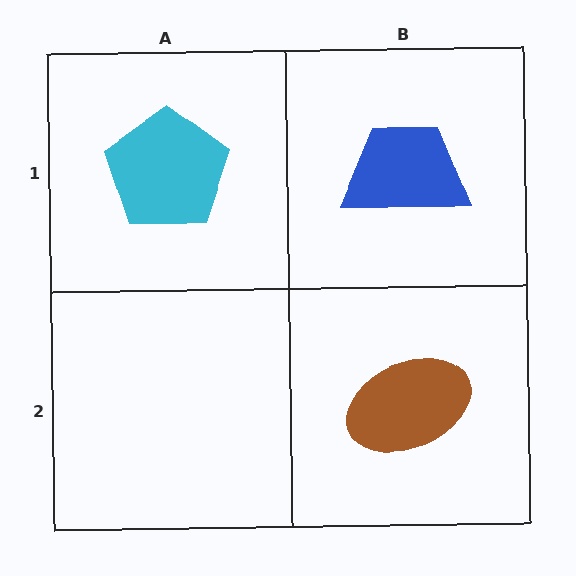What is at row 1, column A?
A cyan pentagon.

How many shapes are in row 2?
1 shape.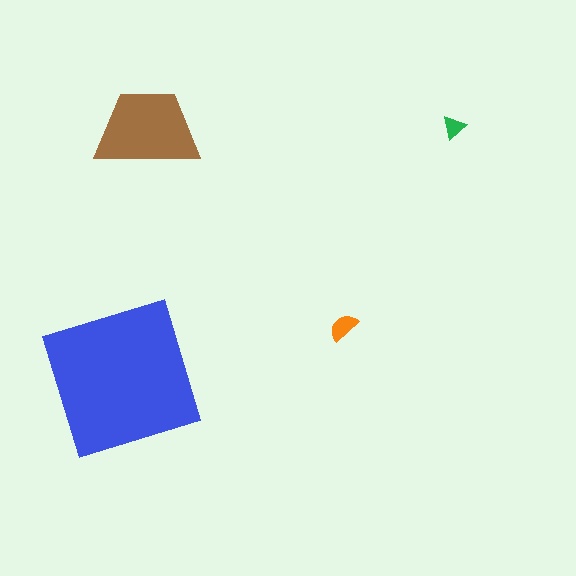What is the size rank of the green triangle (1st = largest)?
4th.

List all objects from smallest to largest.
The green triangle, the orange semicircle, the brown trapezoid, the blue square.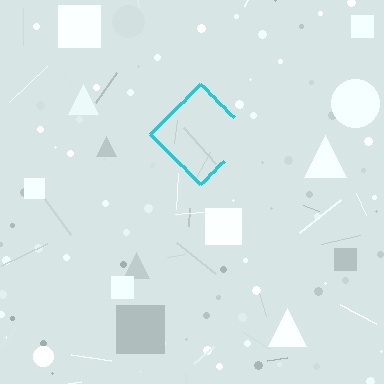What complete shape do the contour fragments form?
The contour fragments form a diamond.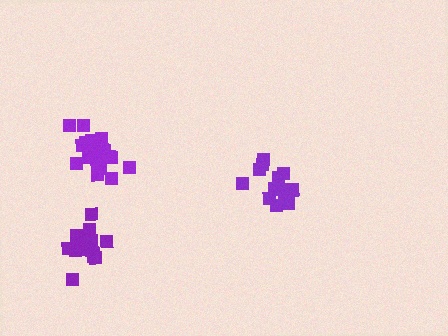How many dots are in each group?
Group 1: 14 dots, Group 2: 19 dots, Group 3: 15 dots (48 total).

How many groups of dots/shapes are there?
There are 3 groups.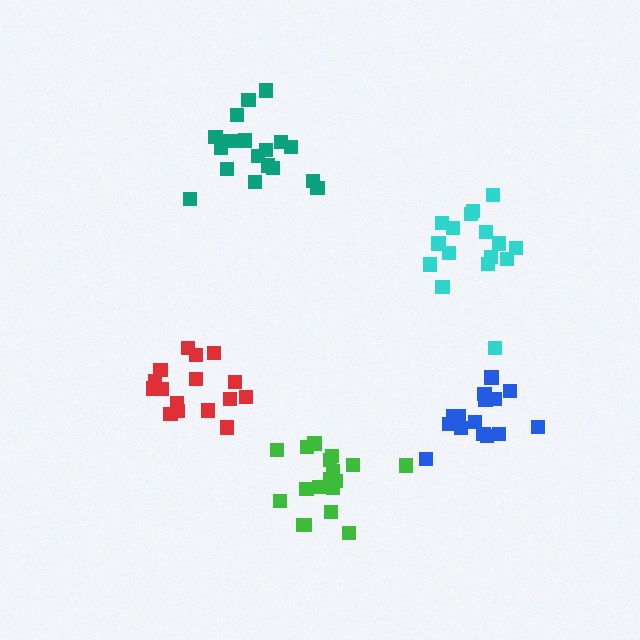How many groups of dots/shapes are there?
There are 5 groups.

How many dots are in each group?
Group 1: 16 dots, Group 2: 17 dots, Group 3: 18 dots, Group 4: 18 dots, Group 5: 15 dots (84 total).